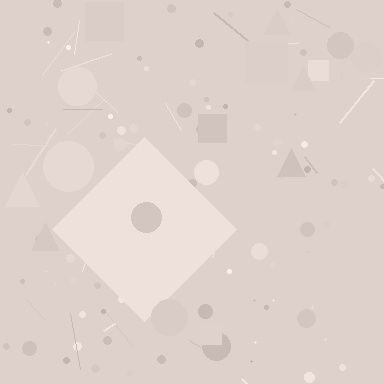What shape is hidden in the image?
A diamond is hidden in the image.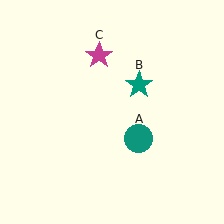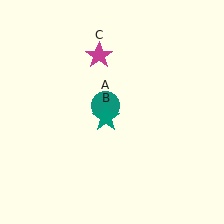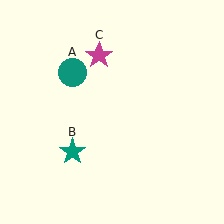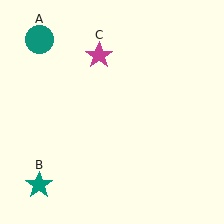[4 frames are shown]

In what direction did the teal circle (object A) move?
The teal circle (object A) moved up and to the left.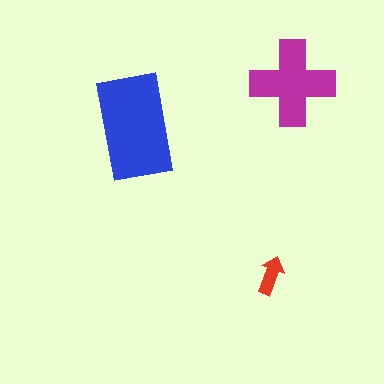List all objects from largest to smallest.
The blue rectangle, the magenta cross, the red arrow.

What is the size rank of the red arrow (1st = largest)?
3rd.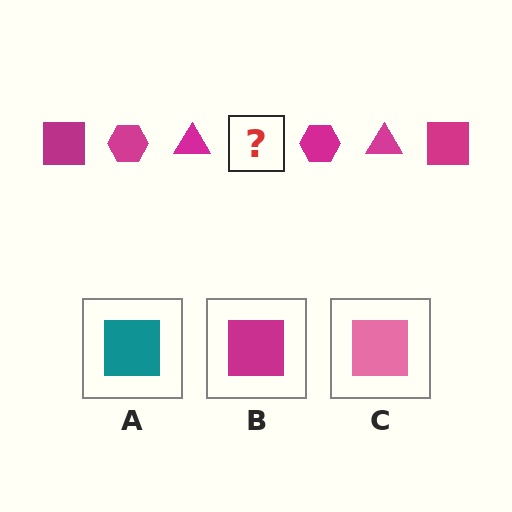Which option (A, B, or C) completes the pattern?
B.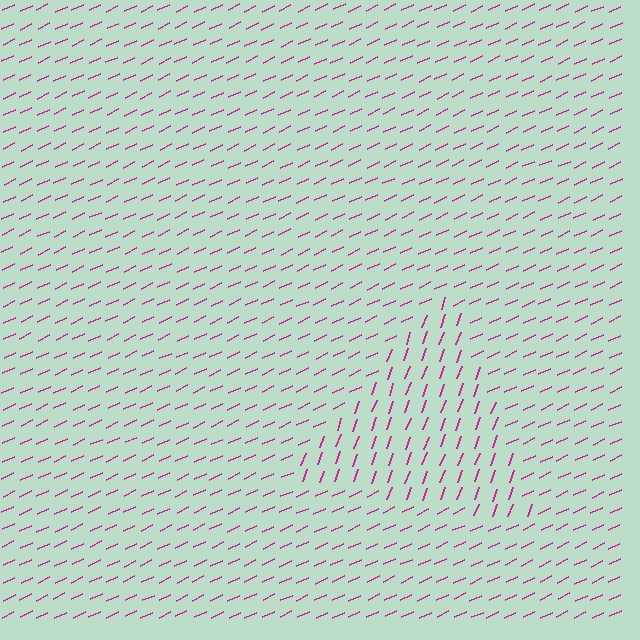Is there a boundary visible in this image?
Yes, there is a texture boundary formed by a change in line orientation.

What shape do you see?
I see a triangle.